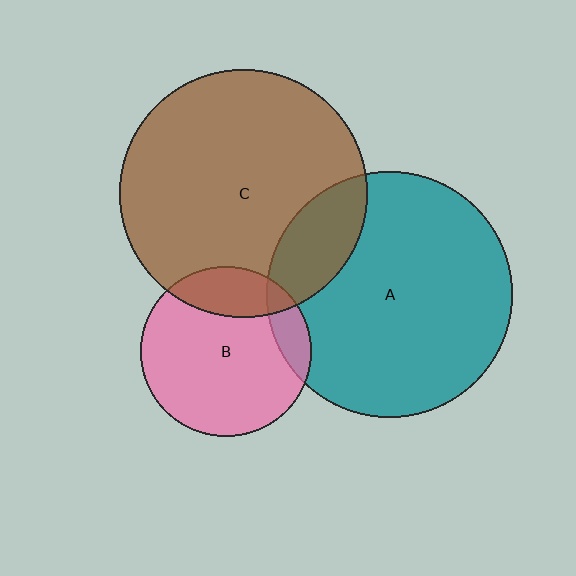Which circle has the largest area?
Circle C (brown).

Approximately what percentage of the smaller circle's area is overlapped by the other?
Approximately 15%.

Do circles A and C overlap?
Yes.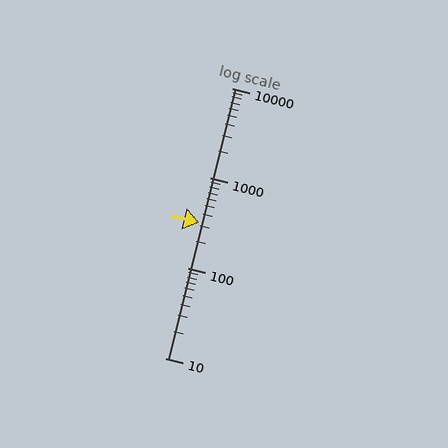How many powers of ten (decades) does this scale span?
The scale spans 3 decades, from 10 to 10000.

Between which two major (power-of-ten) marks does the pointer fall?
The pointer is between 100 and 1000.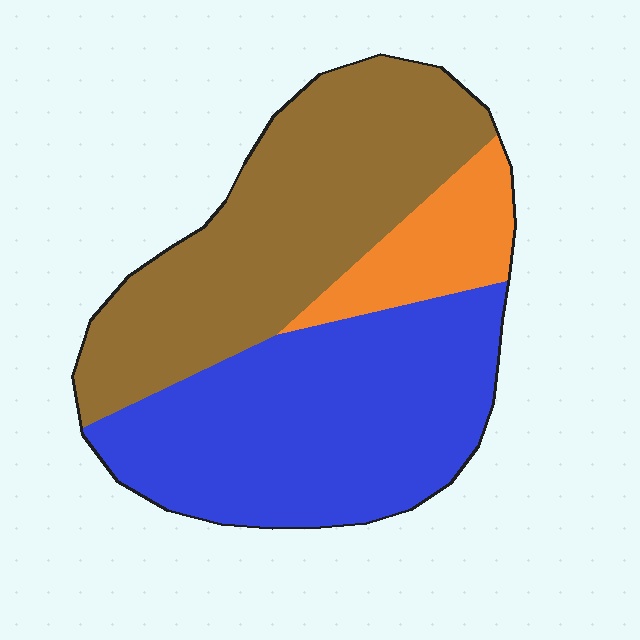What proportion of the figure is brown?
Brown takes up about two fifths (2/5) of the figure.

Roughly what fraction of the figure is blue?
Blue covers around 45% of the figure.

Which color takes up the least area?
Orange, at roughly 10%.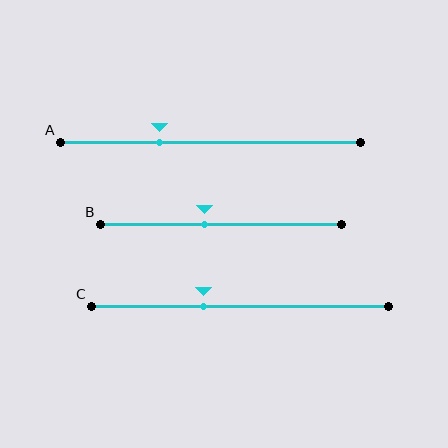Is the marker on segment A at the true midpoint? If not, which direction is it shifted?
No, the marker on segment A is shifted to the left by about 17% of the segment length.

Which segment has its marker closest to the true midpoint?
Segment B has its marker closest to the true midpoint.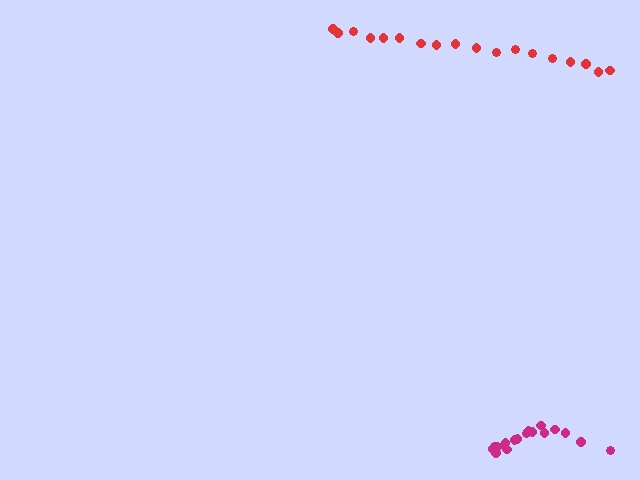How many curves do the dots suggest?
There are 2 distinct paths.